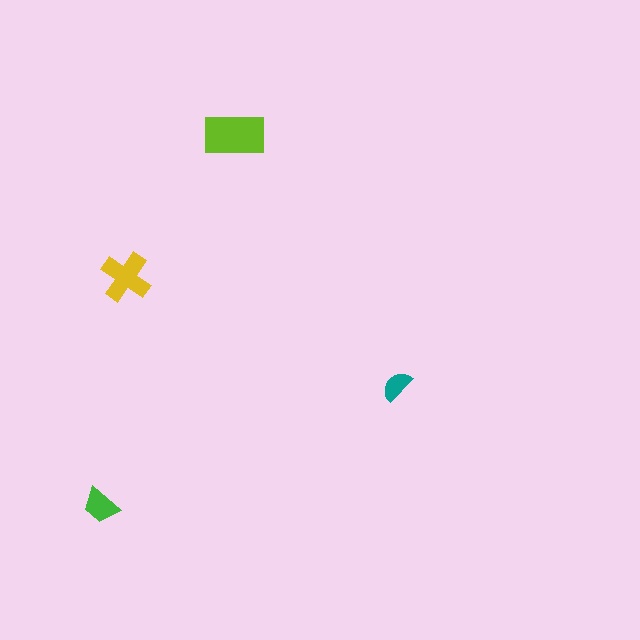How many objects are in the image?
There are 4 objects in the image.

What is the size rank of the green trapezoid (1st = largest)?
3rd.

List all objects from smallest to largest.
The teal semicircle, the green trapezoid, the yellow cross, the lime rectangle.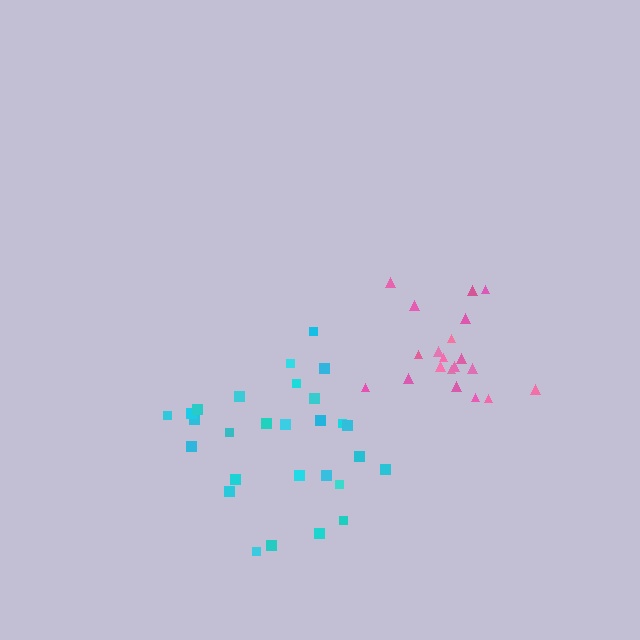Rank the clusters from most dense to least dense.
pink, cyan.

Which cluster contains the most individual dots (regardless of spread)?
Cyan (28).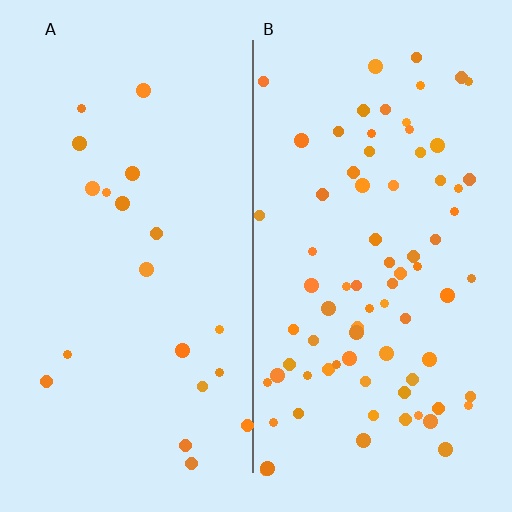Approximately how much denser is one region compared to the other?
Approximately 3.8× — region B over region A.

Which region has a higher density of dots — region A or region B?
B (the right).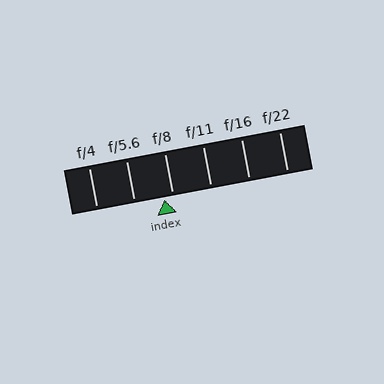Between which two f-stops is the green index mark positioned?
The index mark is between f/5.6 and f/8.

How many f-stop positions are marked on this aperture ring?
There are 6 f-stop positions marked.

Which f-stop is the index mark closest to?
The index mark is closest to f/8.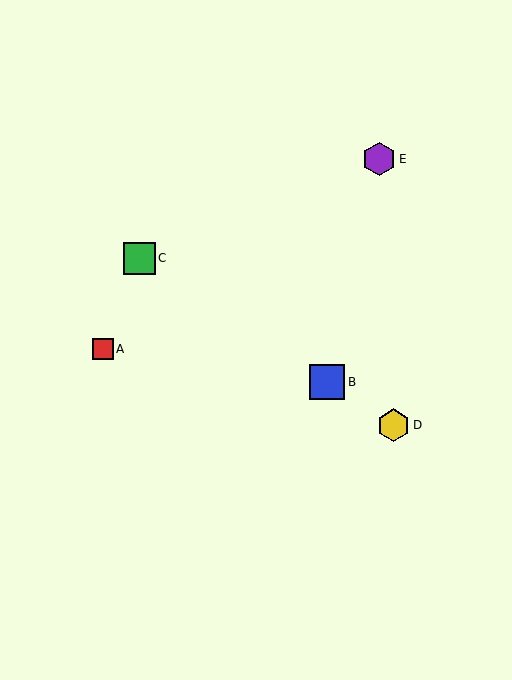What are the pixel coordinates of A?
Object A is at (103, 349).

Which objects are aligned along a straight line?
Objects B, C, D are aligned along a straight line.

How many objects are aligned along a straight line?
3 objects (B, C, D) are aligned along a straight line.